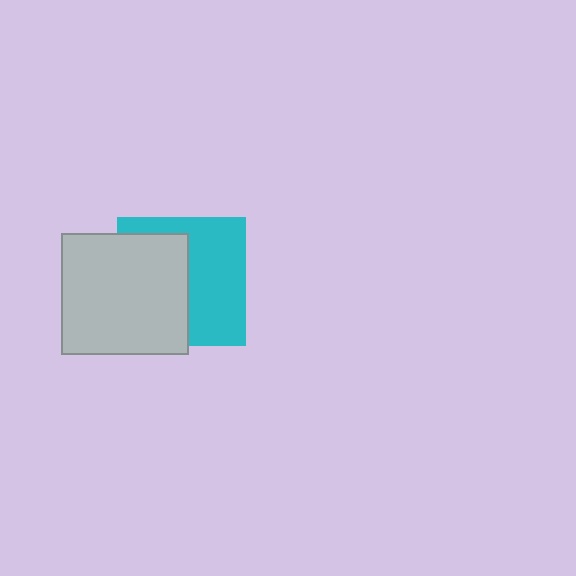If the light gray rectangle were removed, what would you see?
You would see the complete cyan square.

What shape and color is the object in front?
The object in front is a light gray rectangle.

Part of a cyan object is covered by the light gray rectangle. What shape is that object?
It is a square.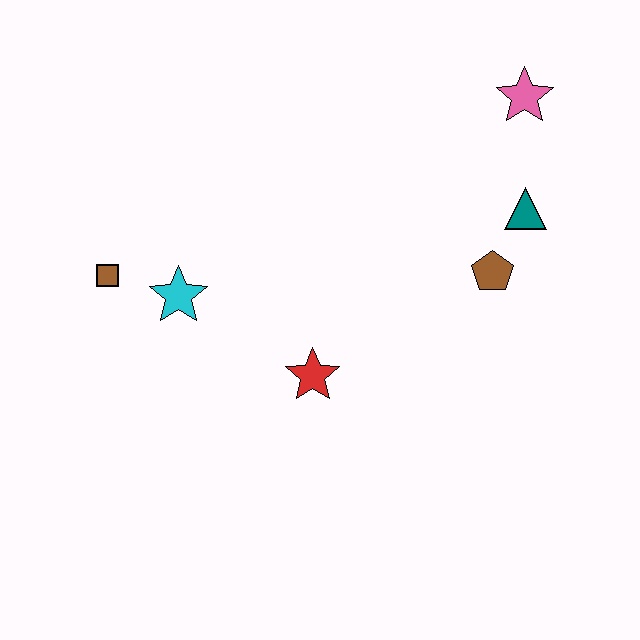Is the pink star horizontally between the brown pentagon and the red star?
No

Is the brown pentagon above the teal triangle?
No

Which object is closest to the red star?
The cyan star is closest to the red star.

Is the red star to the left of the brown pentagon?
Yes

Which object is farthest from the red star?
The pink star is farthest from the red star.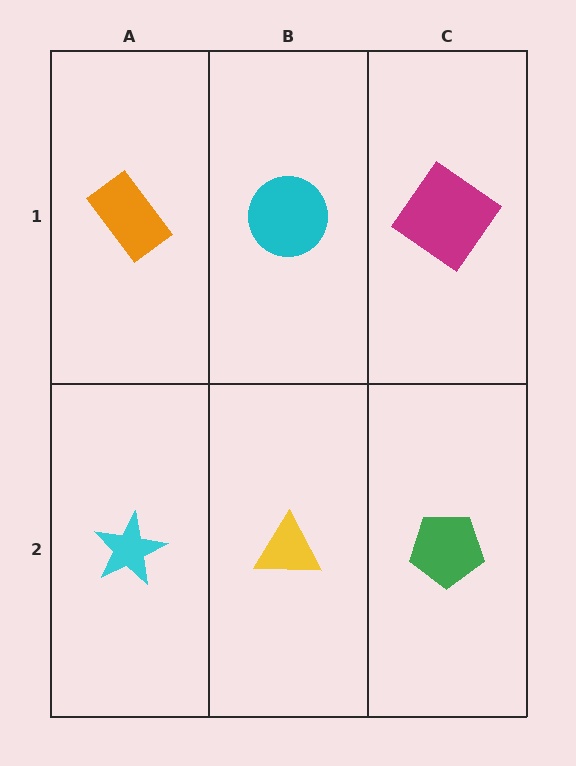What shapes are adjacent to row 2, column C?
A magenta diamond (row 1, column C), a yellow triangle (row 2, column B).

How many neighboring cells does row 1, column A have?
2.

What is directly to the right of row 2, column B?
A green pentagon.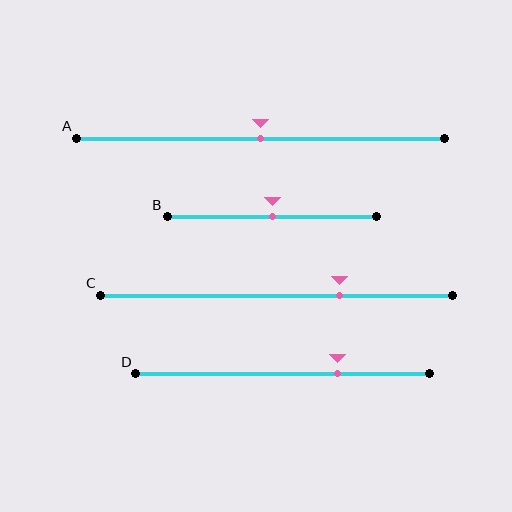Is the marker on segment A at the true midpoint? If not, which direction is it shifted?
Yes, the marker on segment A is at the true midpoint.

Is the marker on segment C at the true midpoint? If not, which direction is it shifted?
No, the marker on segment C is shifted to the right by about 18% of the segment length.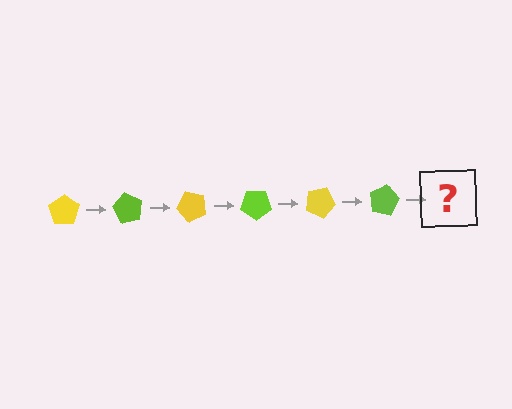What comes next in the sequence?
The next element should be a yellow pentagon, rotated 360 degrees from the start.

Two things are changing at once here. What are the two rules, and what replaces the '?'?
The two rules are that it rotates 60 degrees each step and the color cycles through yellow and lime. The '?' should be a yellow pentagon, rotated 360 degrees from the start.